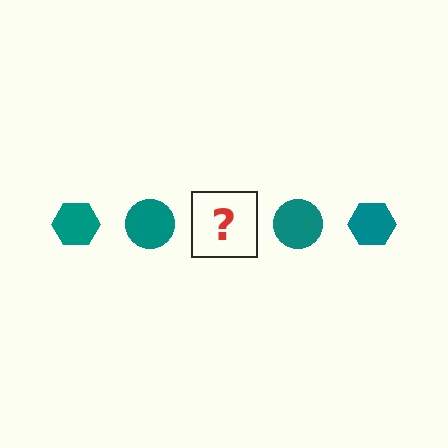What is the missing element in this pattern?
The missing element is a teal hexagon.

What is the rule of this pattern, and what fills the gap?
The rule is that the pattern cycles through hexagon, circle shapes in teal. The gap should be filled with a teal hexagon.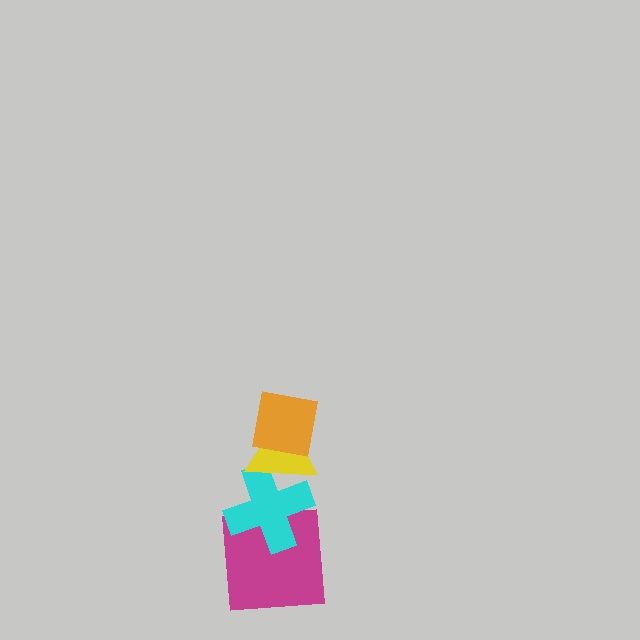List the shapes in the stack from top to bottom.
From top to bottom: the orange square, the yellow triangle, the cyan cross, the magenta square.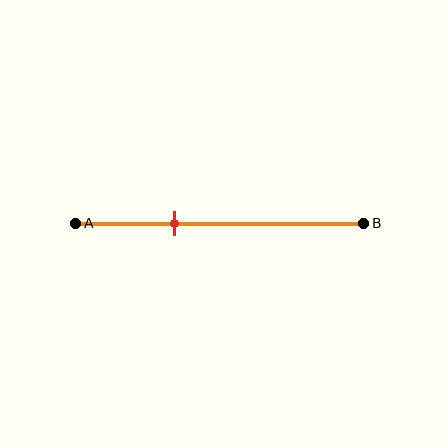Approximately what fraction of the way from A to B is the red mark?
The red mark is approximately 35% of the way from A to B.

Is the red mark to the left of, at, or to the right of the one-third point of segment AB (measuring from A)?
The red mark is approximately at the one-third point of segment AB.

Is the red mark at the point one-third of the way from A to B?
Yes, the mark is approximately at the one-third point.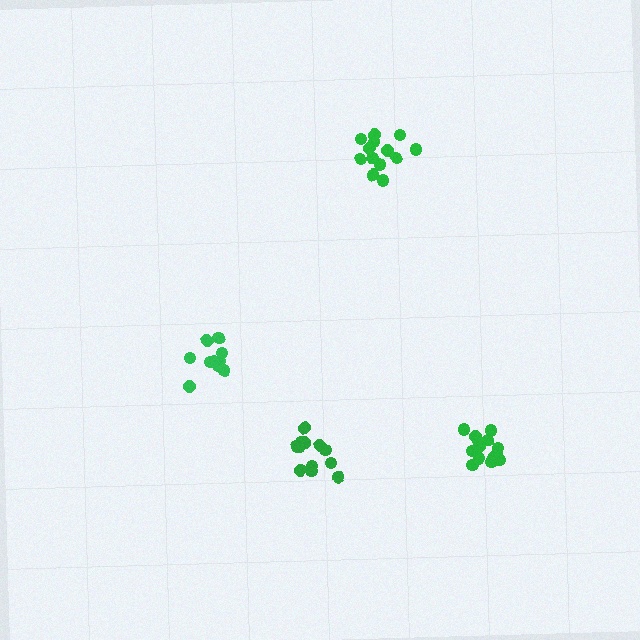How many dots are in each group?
Group 1: 11 dots, Group 2: 13 dots, Group 3: 13 dots, Group 4: 15 dots (52 total).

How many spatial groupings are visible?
There are 4 spatial groupings.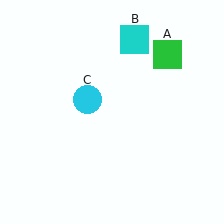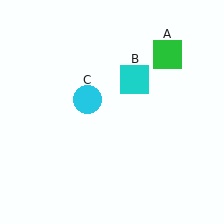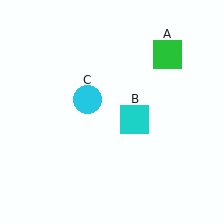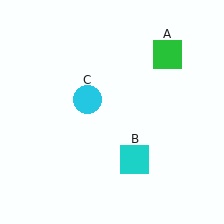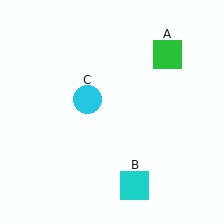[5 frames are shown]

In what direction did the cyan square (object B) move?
The cyan square (object B) moved down.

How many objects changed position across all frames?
1 object changed position: cyan square (object B).